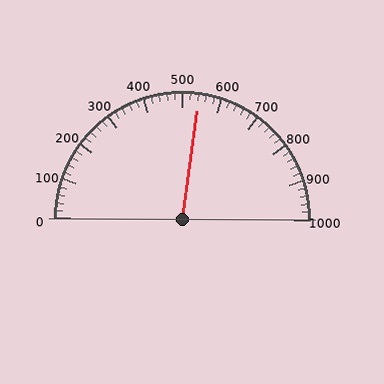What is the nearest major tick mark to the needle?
The nearest major tick mark is 500.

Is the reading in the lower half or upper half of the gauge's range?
The reading is in the upper half of the range (0 to 1000).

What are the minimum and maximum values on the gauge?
The gauge ranges from 0 to 1000.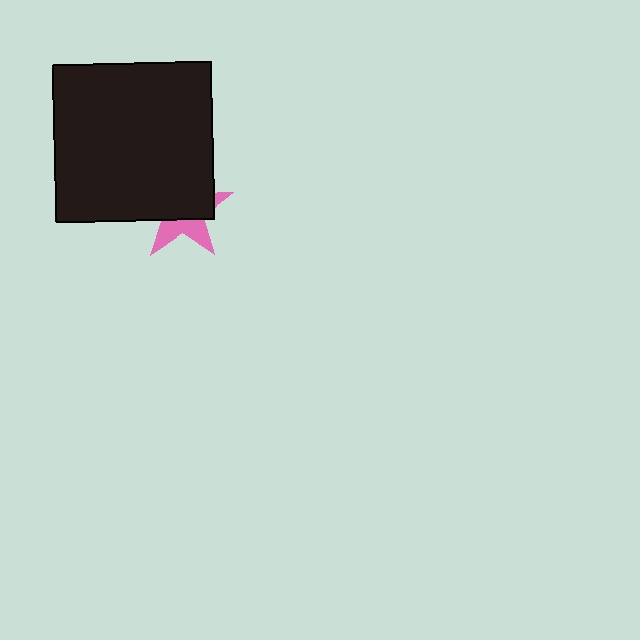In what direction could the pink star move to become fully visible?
The pink star could move down. That would shift it out from behind the black square entirely.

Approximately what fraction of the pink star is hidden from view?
Roughly 63% of the pink star is hidden behind the black square.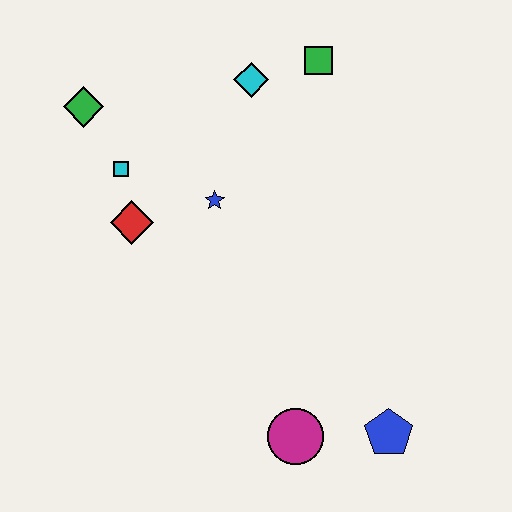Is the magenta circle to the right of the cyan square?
Yes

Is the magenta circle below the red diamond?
Yes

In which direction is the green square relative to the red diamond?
The green square is to the right of the red diamond.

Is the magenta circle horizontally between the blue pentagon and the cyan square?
Yes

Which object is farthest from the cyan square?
The blue pentagon is farthest from the cyan square.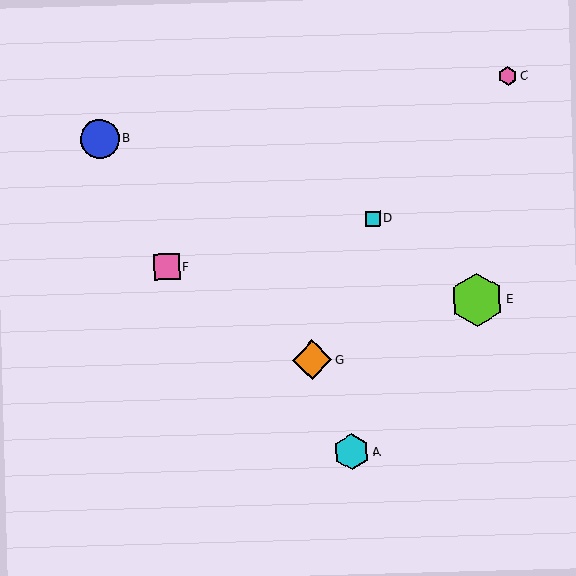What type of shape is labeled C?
Shape C is a pink hexagon.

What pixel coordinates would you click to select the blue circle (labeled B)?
Click at (100, 139) to select the blue circle B.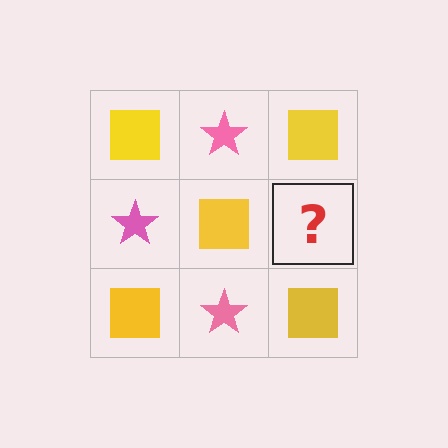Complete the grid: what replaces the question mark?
The question mark should be replaced with a pink star.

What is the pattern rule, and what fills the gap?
The rule is that it alternates yellow square and pink star in a checkerboard pattern. The gap should be filled with a pink star.